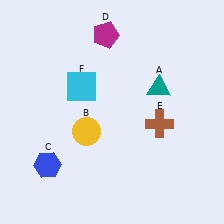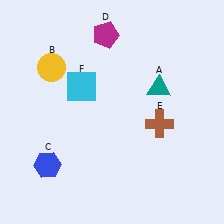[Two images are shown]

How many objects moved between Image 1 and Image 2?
1 object moved between the two images.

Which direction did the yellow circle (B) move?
The yellow circle (B) moved up.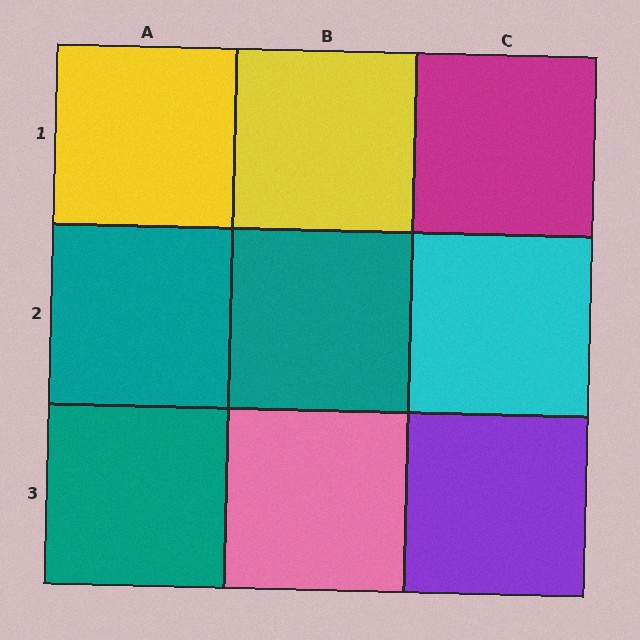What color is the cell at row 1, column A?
Yellow.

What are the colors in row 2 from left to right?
Teal, teal, cyan.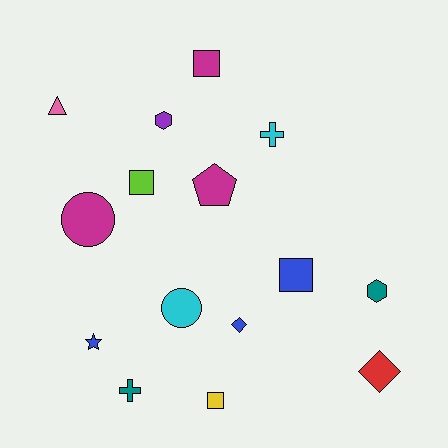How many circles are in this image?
There are 2 circles.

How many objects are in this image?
There are 15 objects.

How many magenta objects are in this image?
There are 3 magenta objects.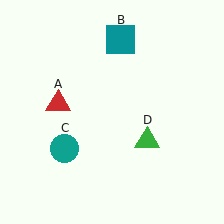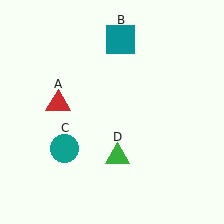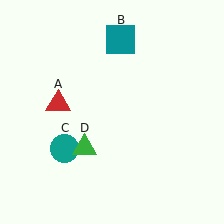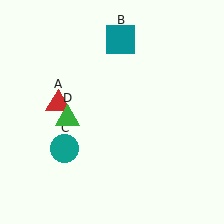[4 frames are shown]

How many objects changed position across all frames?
1 object changed position: green triangle (object D).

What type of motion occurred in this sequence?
The green triangle (object D) rotated clockwise around the center of the scene.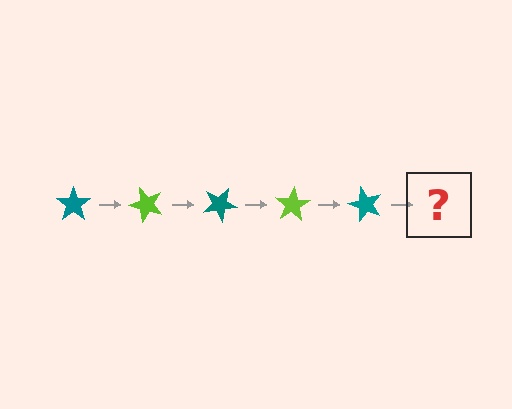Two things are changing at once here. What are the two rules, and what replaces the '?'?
The two rules are that it rotates 50 degrees each step and the color cycles through teal and lime. The '?' should be a lime star, rotated 250 degrees from the start.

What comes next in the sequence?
The next element should be a lime star, rotated 250 degrees from the start.